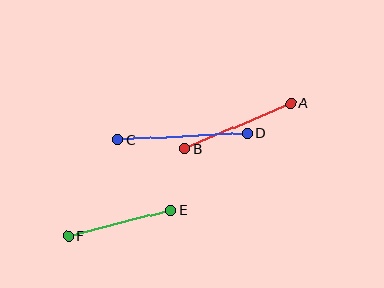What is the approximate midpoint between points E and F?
The midpoint is at approximately (120, 223) pixels.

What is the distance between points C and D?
The distance is approximately 130 pixels.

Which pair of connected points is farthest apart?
Points C and D are farthest apart.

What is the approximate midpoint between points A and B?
The midpoint is at approximately (238, 126) pixels.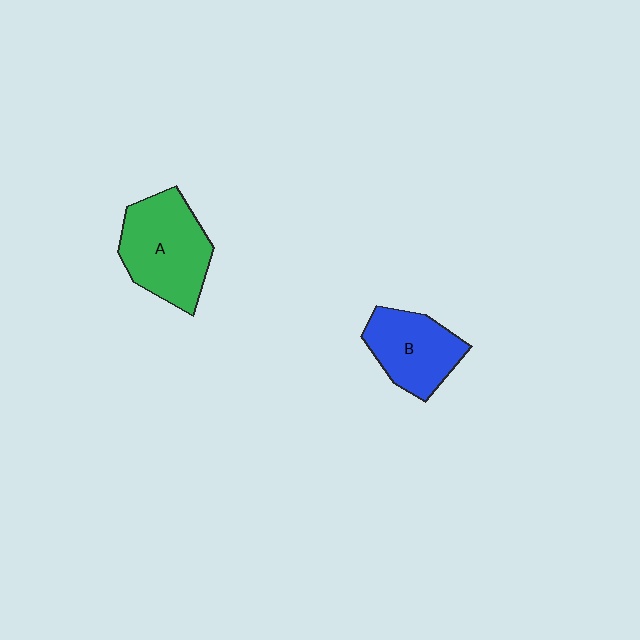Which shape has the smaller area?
Shape B (blue).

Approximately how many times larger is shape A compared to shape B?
Approximately 1.3 times.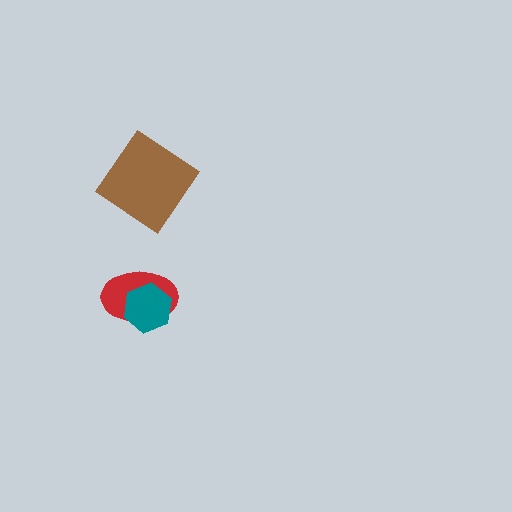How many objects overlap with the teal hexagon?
1 object overlaps with the teal hexagon.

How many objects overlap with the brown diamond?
0 objects overlap with the brown diamond.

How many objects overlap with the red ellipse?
1 object overlaps with the red ellipse.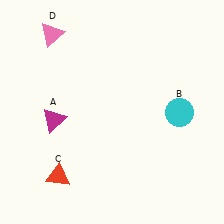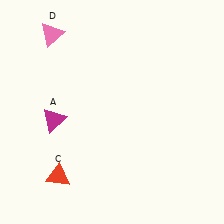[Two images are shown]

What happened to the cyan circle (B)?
The cyan circle (B) was removed in Image 2. It was in the bottom-right area of Image 1.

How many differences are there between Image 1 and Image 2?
There is 1 difference between the two images.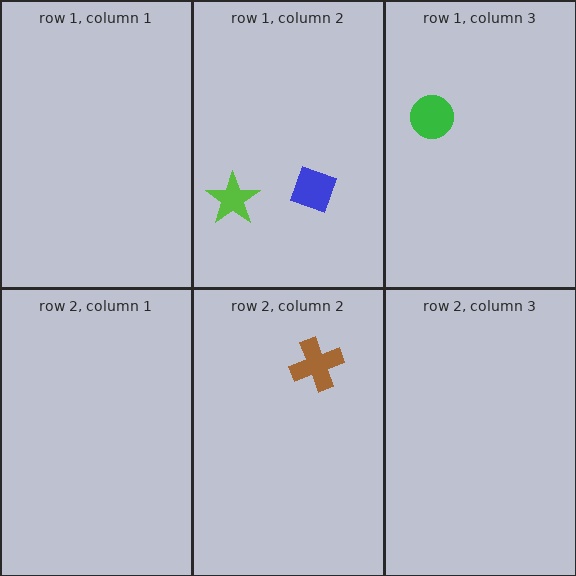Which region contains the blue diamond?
The row 1, column 2 region.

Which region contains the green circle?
The row 1, column 3 region.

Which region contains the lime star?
The row 1, column 2 region.